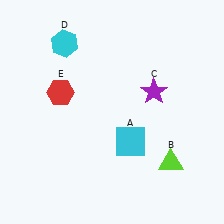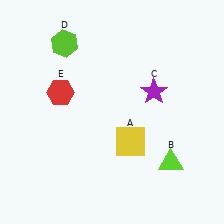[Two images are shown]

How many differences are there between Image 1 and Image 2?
There are 2 differences between the two images.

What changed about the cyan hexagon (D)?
In Image 1, D is cyan. In Image 2, it changed to lime.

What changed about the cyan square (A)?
In Image 1, A is cyan. In Image 2, it changed to yellow.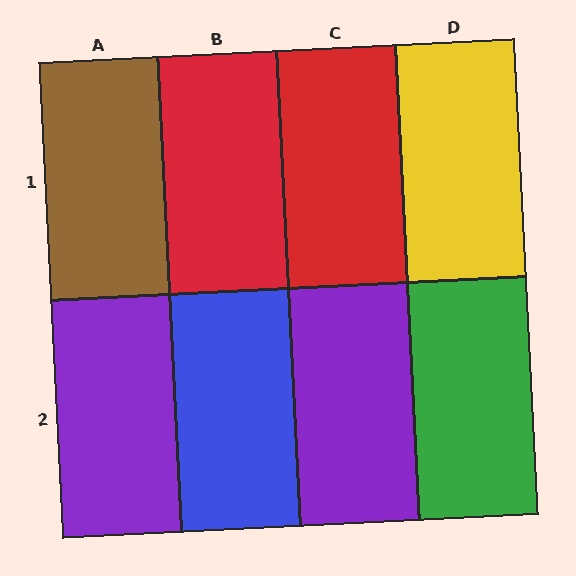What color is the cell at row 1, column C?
Red.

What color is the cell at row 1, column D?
Yellow.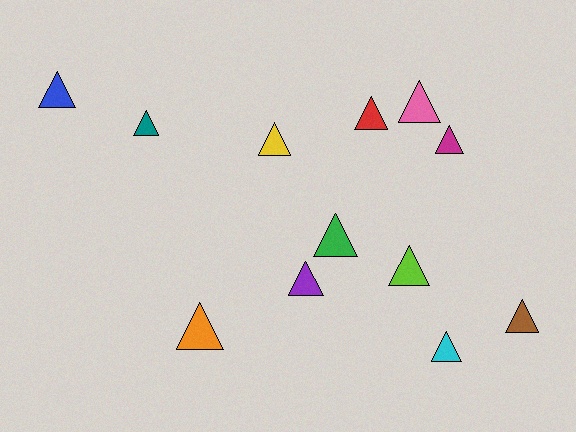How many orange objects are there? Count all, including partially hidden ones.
There is 1 orange object.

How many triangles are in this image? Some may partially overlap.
There are 12 triangles.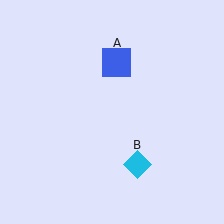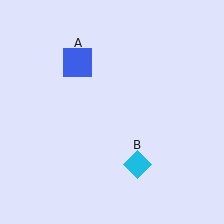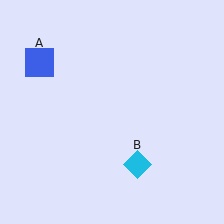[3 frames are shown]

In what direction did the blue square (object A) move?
The blue square (object A) moved left.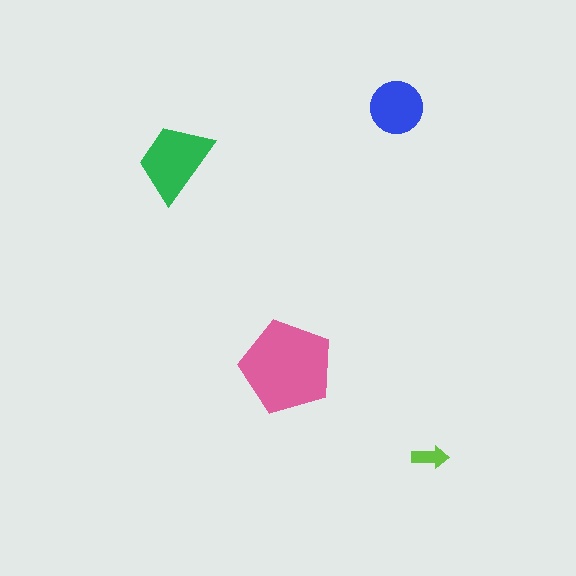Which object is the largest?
The pink pentagon.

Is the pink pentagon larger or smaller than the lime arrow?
Larger.